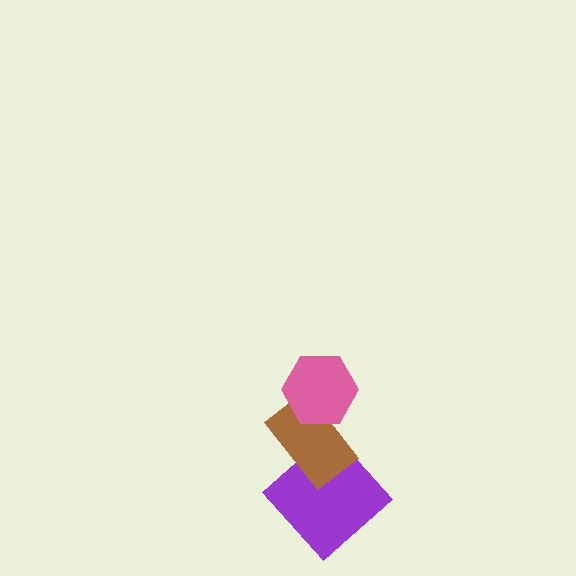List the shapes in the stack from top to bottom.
From top to bottom: the pink hexagon, the brown rectangle, the purple diamond.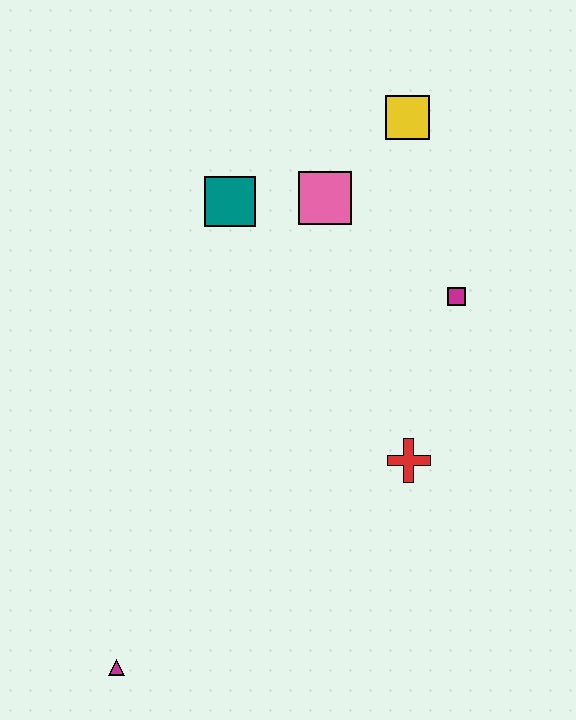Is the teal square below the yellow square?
Yes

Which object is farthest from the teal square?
The magenta triangle is farthest from the teal square.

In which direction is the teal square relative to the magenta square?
The teal square is to the left of the magenta square.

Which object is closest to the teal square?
The pink square is closest to the teal square.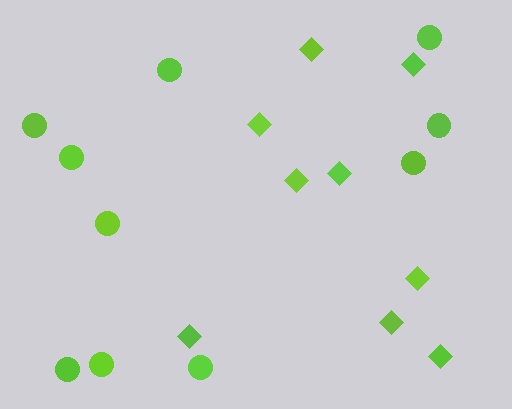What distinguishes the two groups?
There are 2 groups: one group of diamonds (9) and one group of circles (10).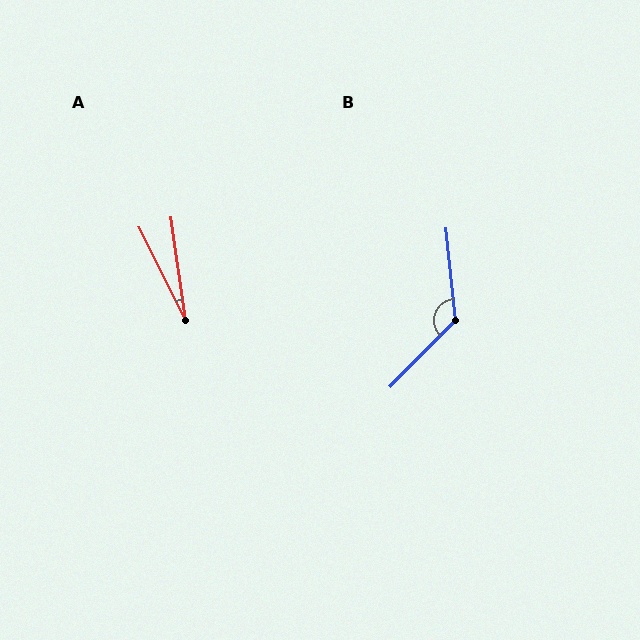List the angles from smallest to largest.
A (19°), B (130°).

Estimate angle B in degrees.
Approximately 130 degrees.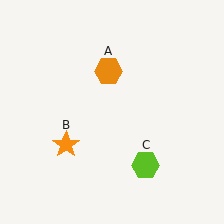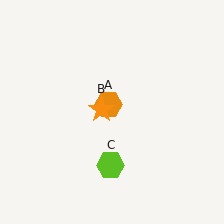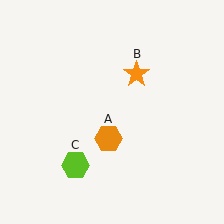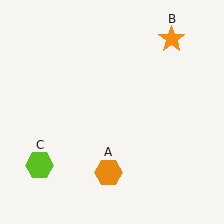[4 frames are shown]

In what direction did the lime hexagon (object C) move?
The lime hexagon (object C) moved left.